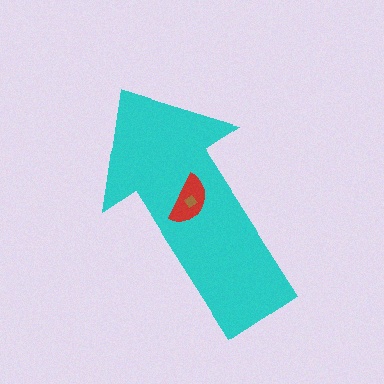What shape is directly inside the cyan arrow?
The red semicircle.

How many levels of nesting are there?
3.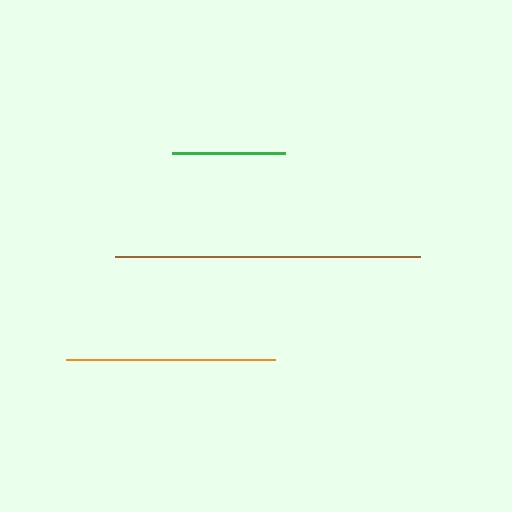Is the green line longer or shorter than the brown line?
The brown line is longer than the green line.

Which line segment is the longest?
The brown line is the longest at approximately 305 pixels.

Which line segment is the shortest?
The green line is the shortest at approximately 114 pixels.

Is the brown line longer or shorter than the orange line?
The brown line is longer than the orange line.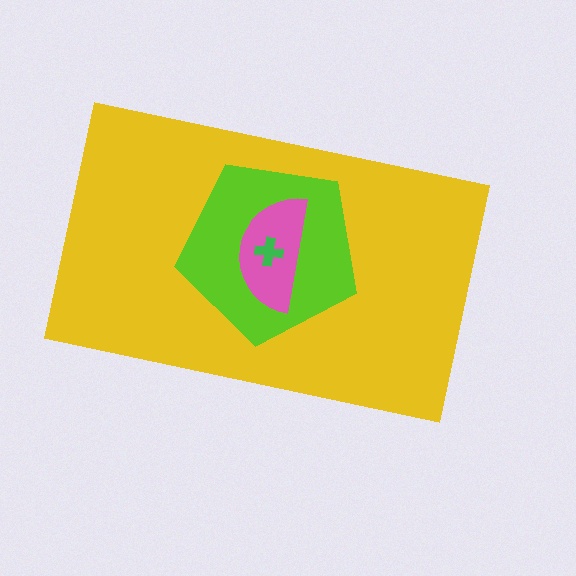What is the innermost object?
The green cross.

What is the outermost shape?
The yellow rectangle.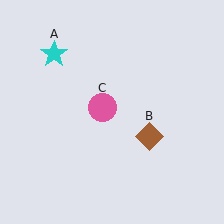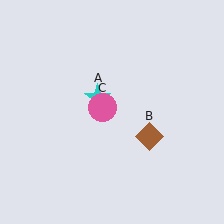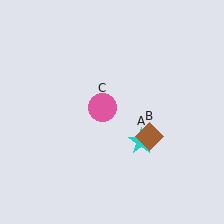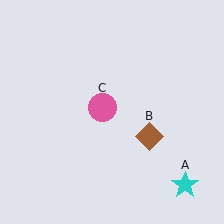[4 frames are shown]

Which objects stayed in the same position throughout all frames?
Brown diamond (object B) and pink circle (object C) remained stationary.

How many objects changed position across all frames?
1 object changed position: cyan star (object A).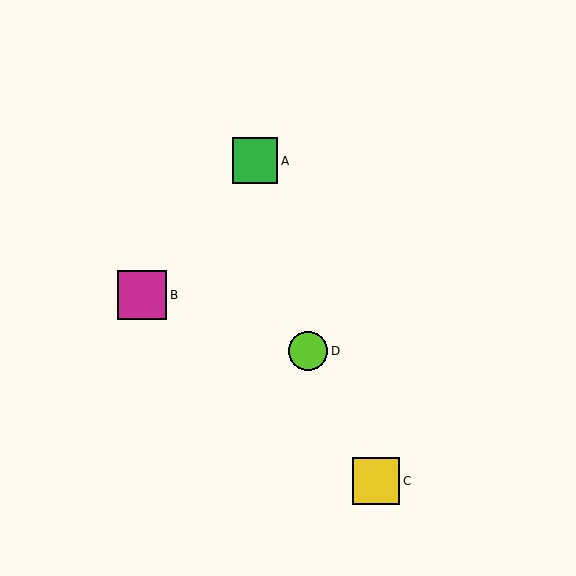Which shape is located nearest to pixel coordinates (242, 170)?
The green square (labeled A) at (255, 161) is nearest to that location.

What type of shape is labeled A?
Shape A is a green square.